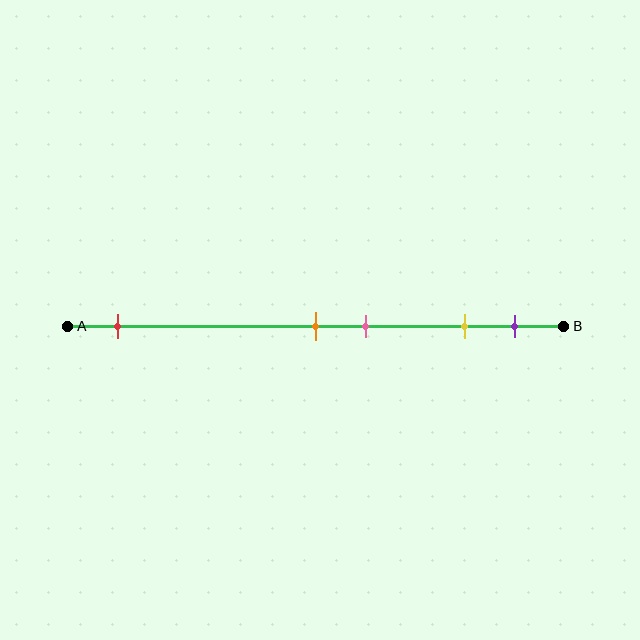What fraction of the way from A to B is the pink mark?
The pink mark is approximately 60% (0.6) of the way from A to B.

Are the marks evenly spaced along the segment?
No, the marks are not evenly spaced.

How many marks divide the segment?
There are 5 marks dividing the segment.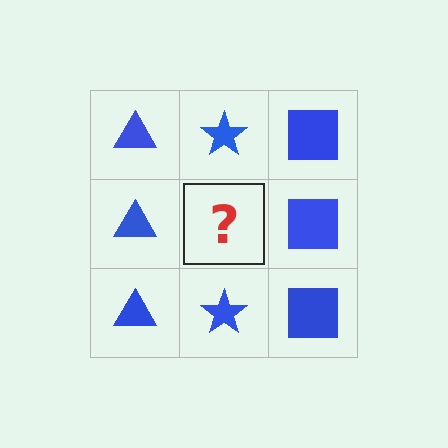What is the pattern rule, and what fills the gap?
The rule is that each column has a consistent shape. The gap should be filled with a blue star.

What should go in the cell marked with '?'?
The missing cell should contain a blue star.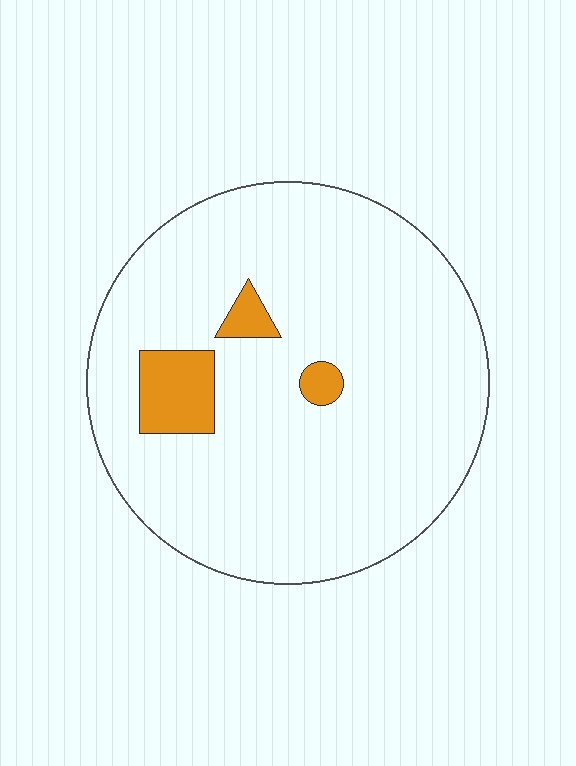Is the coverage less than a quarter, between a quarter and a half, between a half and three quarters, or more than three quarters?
Less than a quarter.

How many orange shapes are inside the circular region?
3.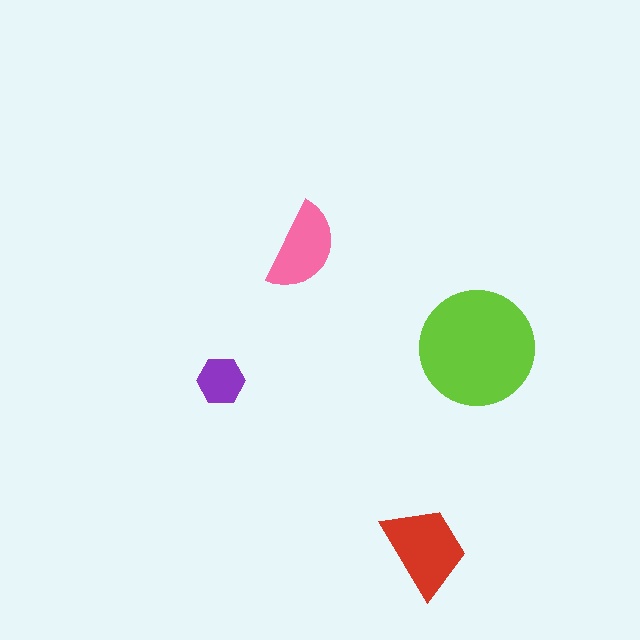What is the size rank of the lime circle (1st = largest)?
1st.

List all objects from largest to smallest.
The lime circle, the red trapezoid, the pink semicircle, the purple hexagon.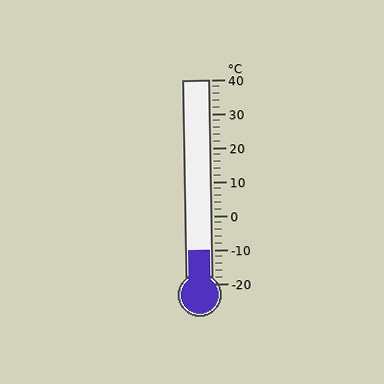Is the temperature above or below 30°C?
The temperature is below 30°C.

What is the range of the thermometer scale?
The thermometer scale ranges from -20°C to 40°C.